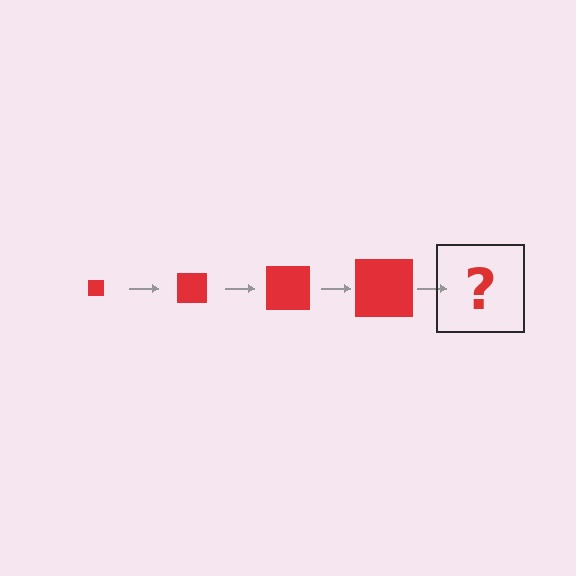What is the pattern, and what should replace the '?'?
The pattern is that the square gets progressively larger each step. The '?' should be a red square, larger than the previous one.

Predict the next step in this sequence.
The next step is a red square, larger than the previous one.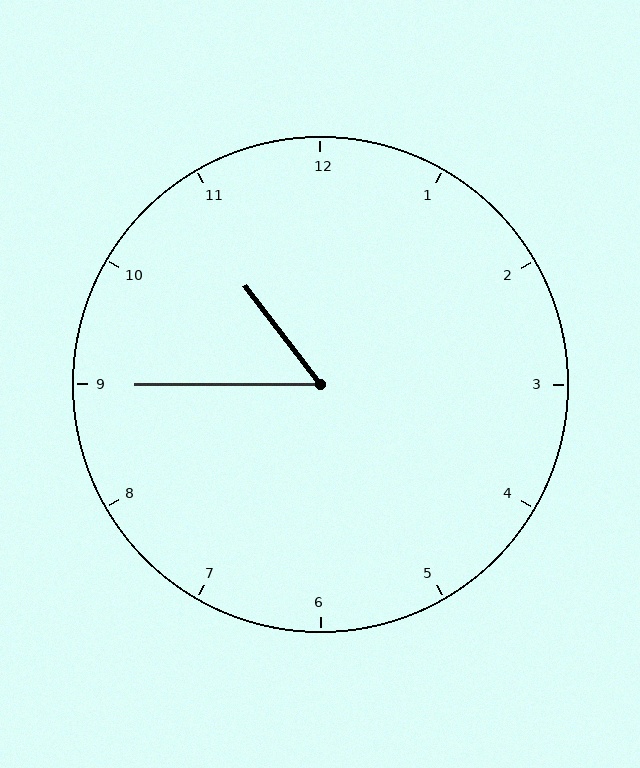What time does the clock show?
10:45.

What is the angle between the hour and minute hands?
Approximately 52 degrees.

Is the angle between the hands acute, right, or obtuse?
It is acute.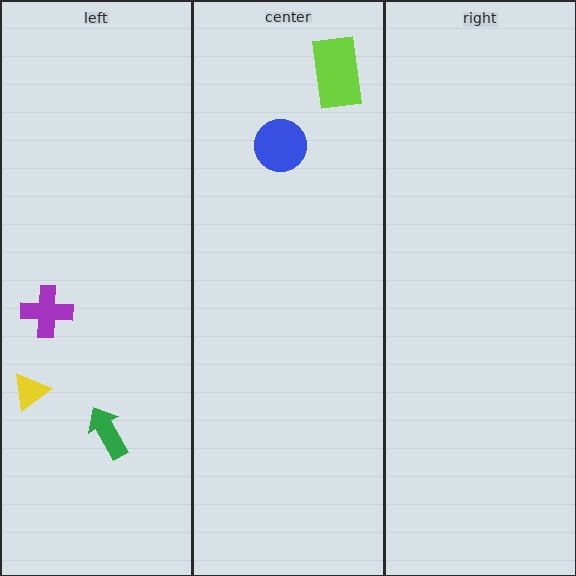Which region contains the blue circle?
The center region.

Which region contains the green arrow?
The left region.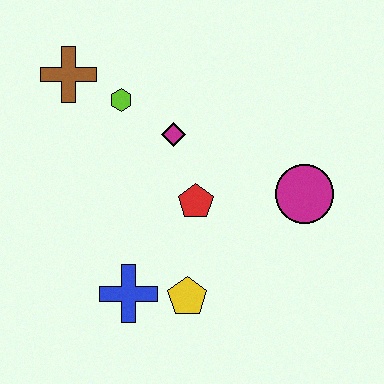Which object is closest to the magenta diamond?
The lime hexagon is closest to the magenta diamond.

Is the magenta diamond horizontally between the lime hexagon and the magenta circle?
Yes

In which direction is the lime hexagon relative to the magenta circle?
The lime hexagon is to the left of the magenta circle.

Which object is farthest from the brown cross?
The magenta circle is farthest from the brown cross.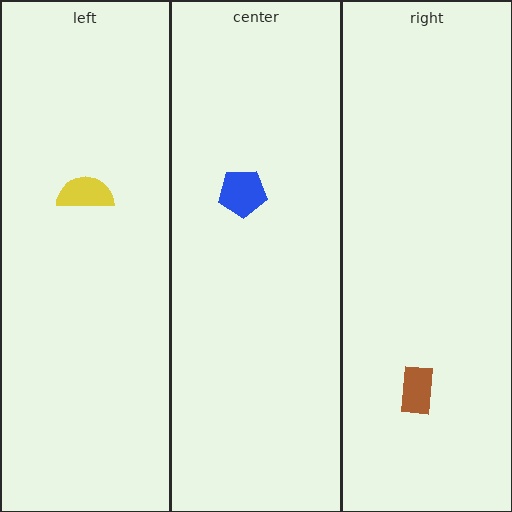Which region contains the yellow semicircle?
The left region.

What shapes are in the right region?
The brown rectangle.